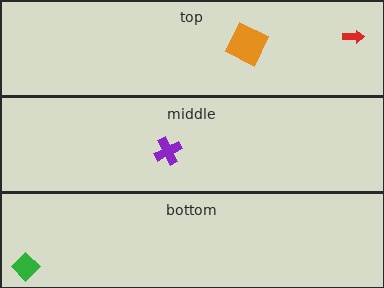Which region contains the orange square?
The top region.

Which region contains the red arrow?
The top region.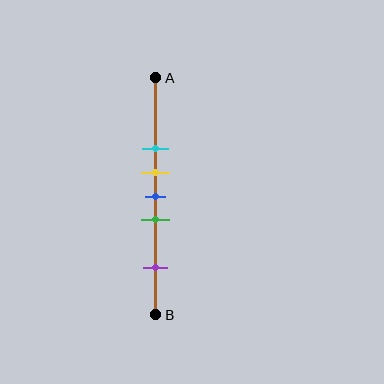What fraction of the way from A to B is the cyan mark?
The cyan mark is approximately 30% (0.3) of the way from A to B.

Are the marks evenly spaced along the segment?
No, the marks are not evenly spaced.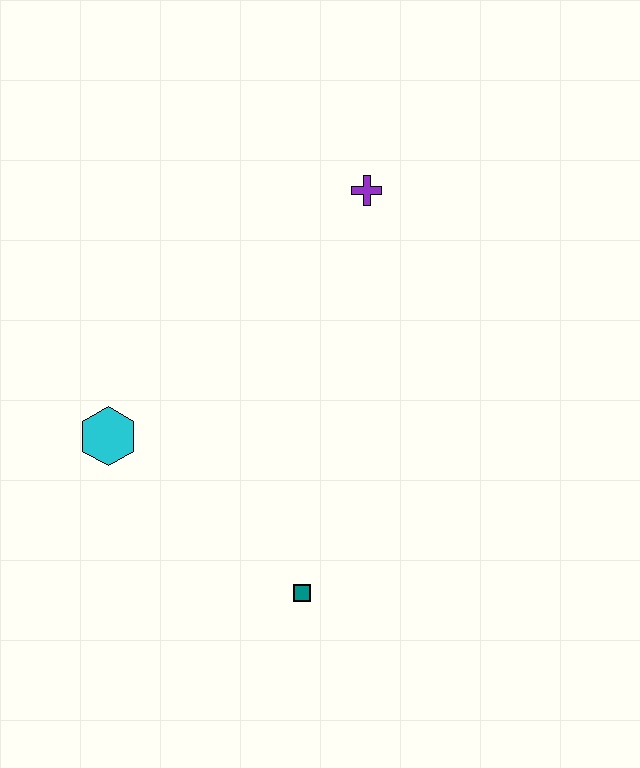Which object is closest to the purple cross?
The cyan hexagon is closest to the purple cross.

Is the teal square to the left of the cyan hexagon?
No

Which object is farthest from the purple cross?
The teal square is farthest from the purple cross.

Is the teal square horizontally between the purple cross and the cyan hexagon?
Yes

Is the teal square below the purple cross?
Yes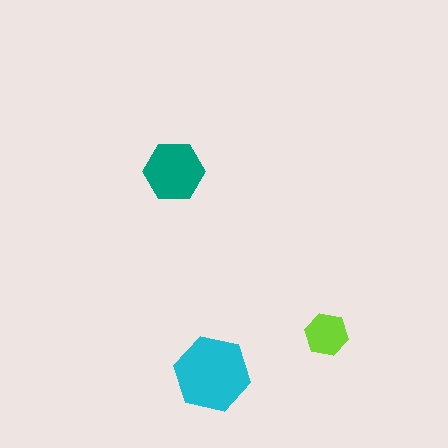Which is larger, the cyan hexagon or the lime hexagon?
The cyan one.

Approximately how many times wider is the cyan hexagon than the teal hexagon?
About 1.5 times wider.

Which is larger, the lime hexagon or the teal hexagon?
The teal one.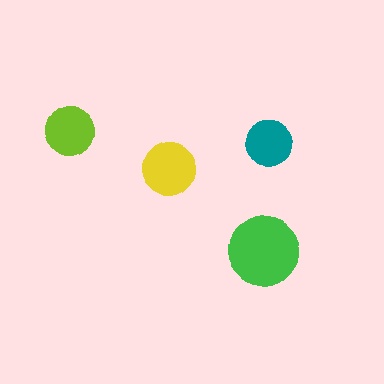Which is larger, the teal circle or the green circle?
The green one.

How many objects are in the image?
There are 4 objects in the image.